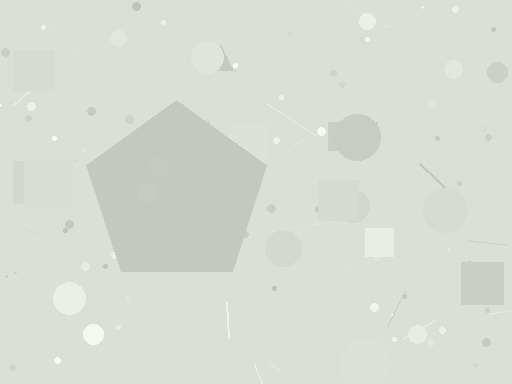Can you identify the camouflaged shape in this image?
The camouflaged shape is a pentagon.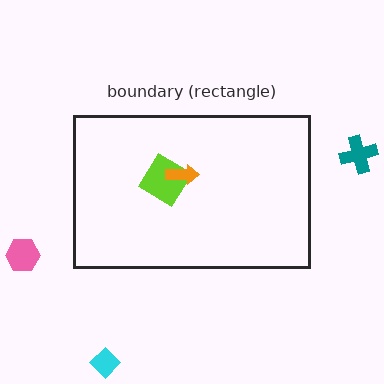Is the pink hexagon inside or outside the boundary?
Outside.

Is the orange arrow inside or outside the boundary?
Inside.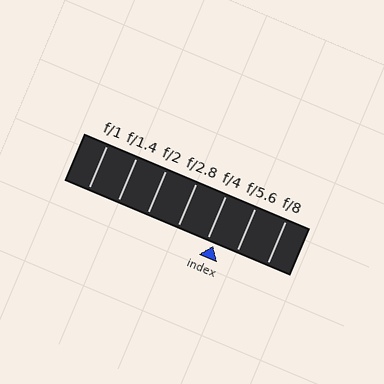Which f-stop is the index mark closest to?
The index mark is closest to f/4.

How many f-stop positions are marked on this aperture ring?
There are 7 f-stop positions marked.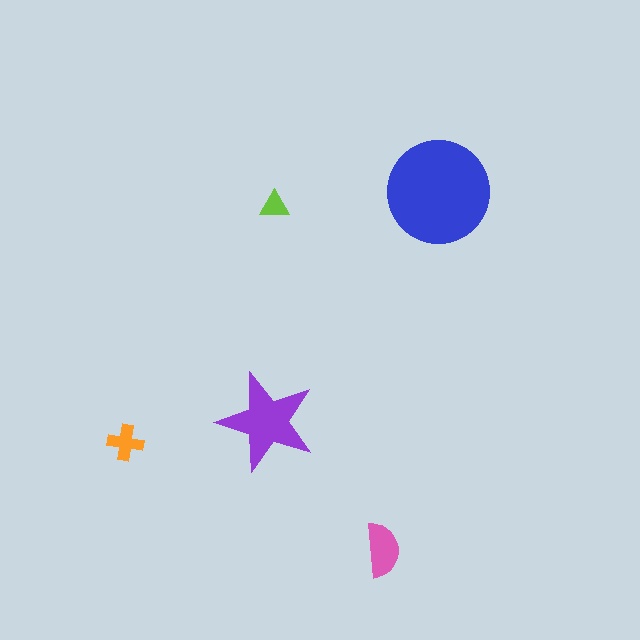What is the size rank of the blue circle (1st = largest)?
1st.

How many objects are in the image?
There are 5 objects in the image.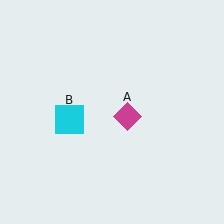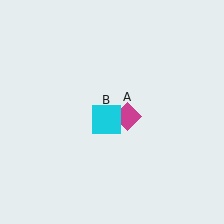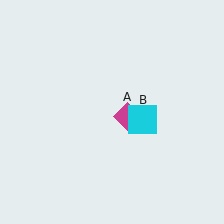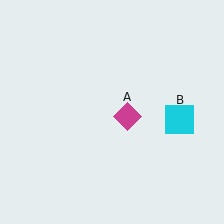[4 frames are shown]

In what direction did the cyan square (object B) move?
The cyan square (object B) moved right.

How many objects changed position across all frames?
1 object changed position: cyan square (object B).